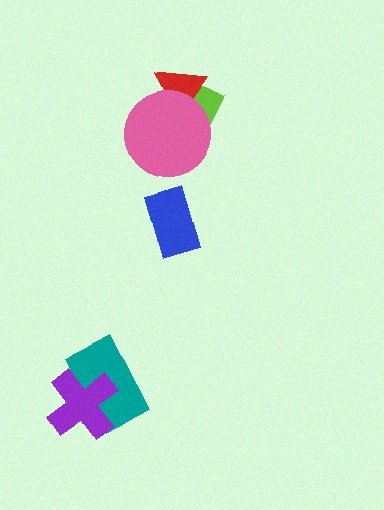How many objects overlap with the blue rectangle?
0 objects overlap with the blue rectangle.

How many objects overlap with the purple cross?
1 object overlaps with the purple cross.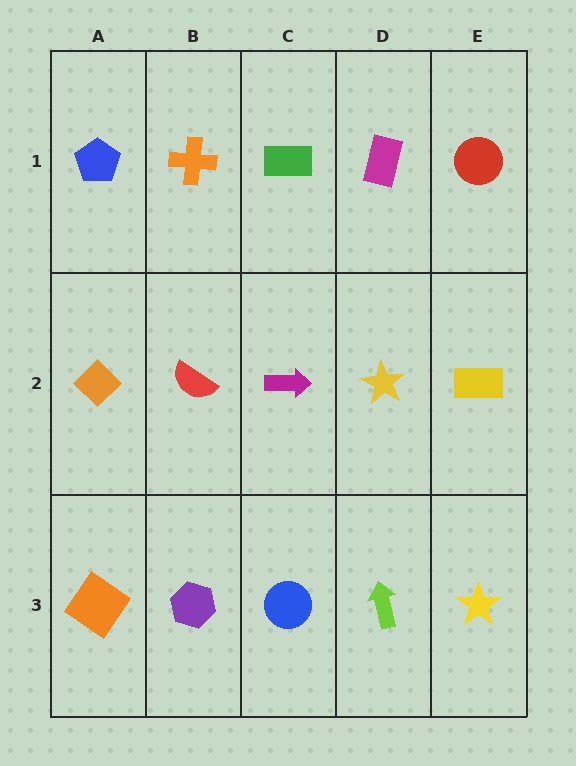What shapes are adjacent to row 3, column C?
A magenta arrow (row 2, column C), a purple hexagon (row 3, column B), a lime arrow (row 3, column D).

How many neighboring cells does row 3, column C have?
3.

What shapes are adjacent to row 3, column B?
A red semicircle (row 2, column B), an orange diamond (row 3, column A), a blue circle (row 3, column C).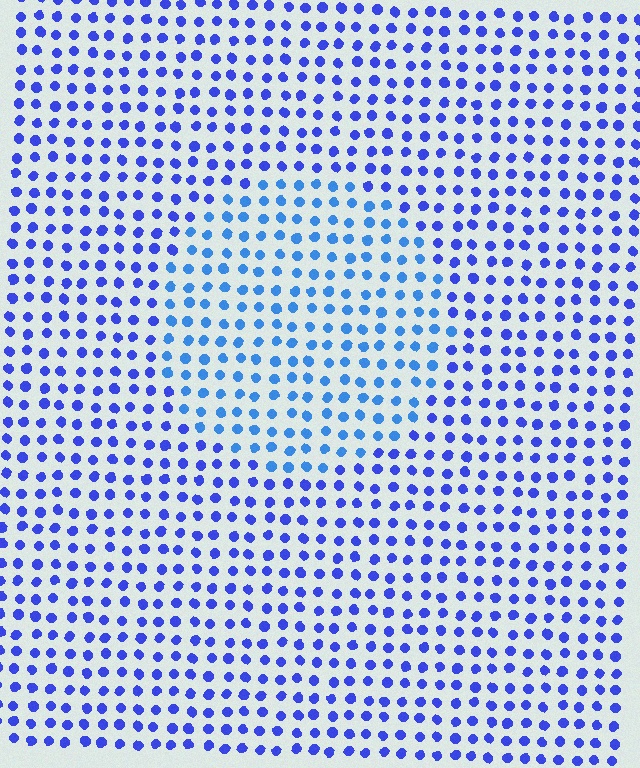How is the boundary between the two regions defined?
The boundary is defined purely by a slight shift in hue (about 24 degrees). Spacing, size, and orientation are identical on both sides.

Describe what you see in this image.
The image is filled with small blue elements in a uniform arrangement. A circle-shaped region is visible where the elements are tinted to a slightly different hue, forming a subtle color boundary.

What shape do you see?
I see a circle.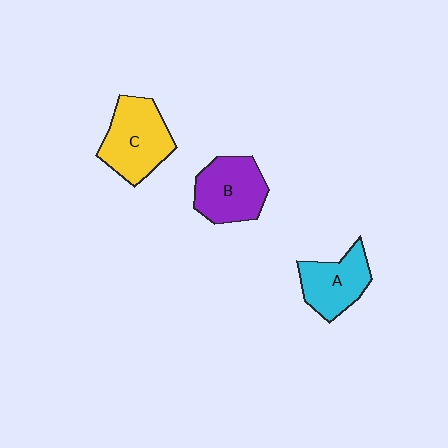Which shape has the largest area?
Shape C (yellow).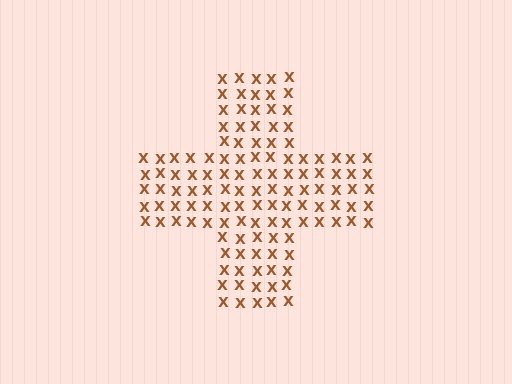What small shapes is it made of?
It is made of small letter X's.